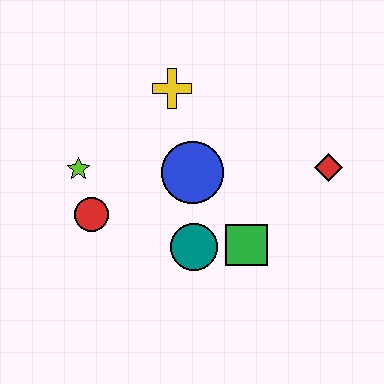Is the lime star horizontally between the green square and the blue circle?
No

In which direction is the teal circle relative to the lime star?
The teal circle is to the right of the lime star.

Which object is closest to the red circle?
The lime star is closest to the red circle.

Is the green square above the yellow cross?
No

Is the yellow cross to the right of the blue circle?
No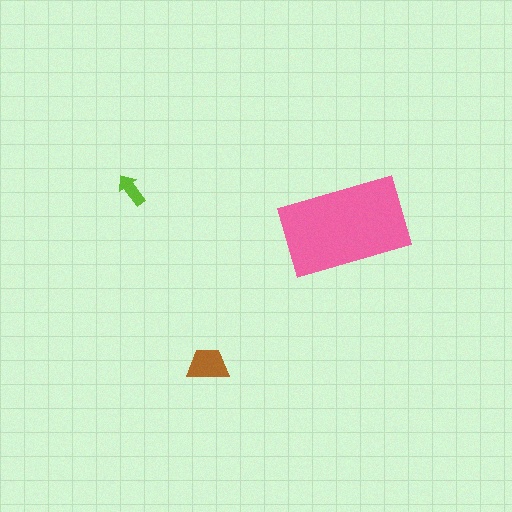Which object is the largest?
The pink rectangle.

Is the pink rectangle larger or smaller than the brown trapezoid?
Larger.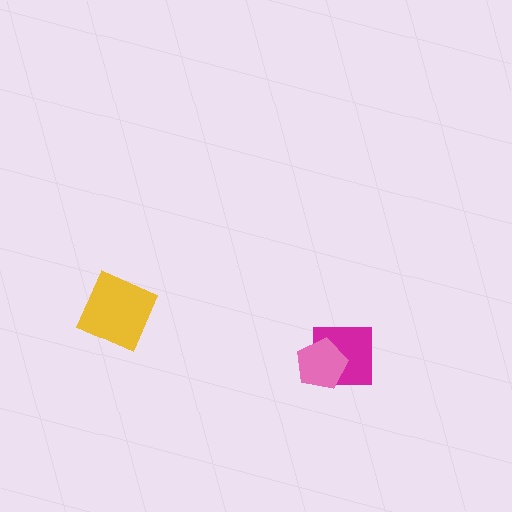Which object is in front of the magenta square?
The pink pentagon is in front of the magenta square.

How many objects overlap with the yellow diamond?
0 objects overlap with the yellow diamond.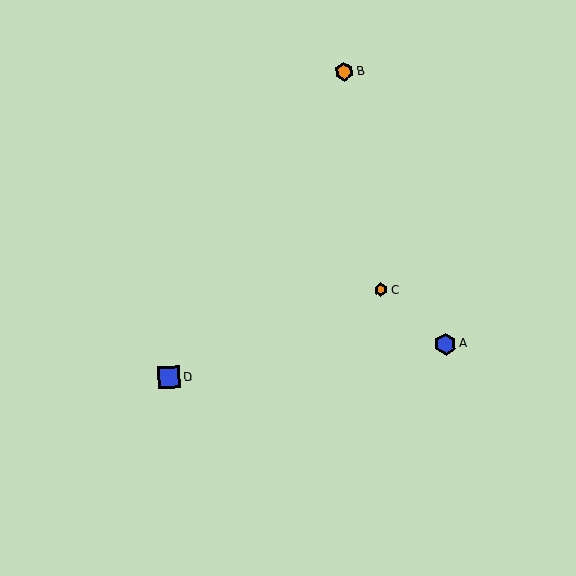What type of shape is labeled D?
Shape D is a blue square.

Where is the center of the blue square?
The center of the blue square is at (169, 377).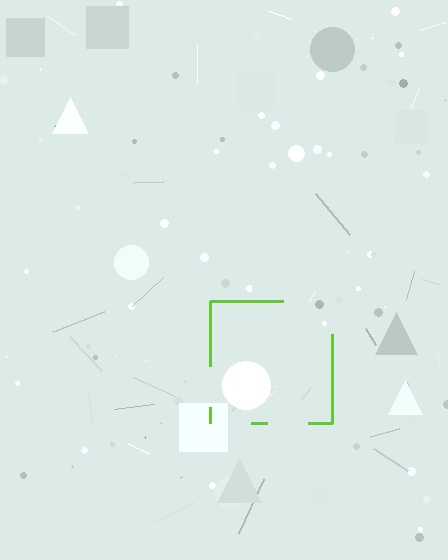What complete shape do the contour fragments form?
The contour fragments form a square.